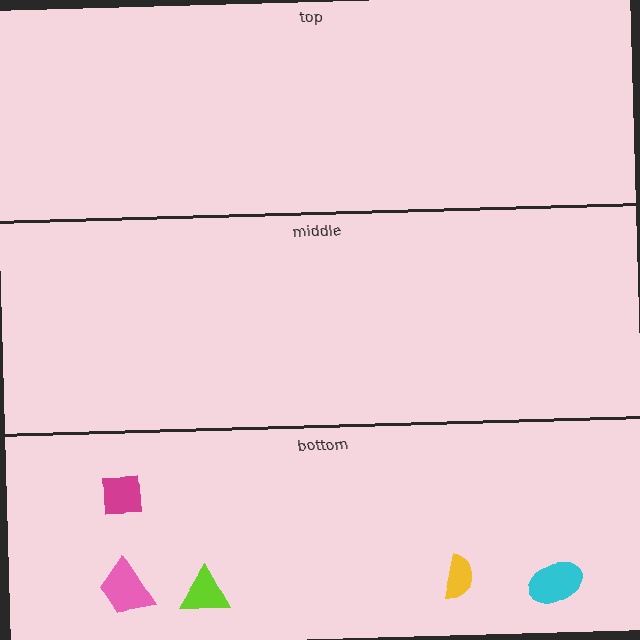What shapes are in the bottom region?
The magenta square, the yellow semicircle, the cyan ellipse, the pink trapezoid, the lime triangle.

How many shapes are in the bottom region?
5.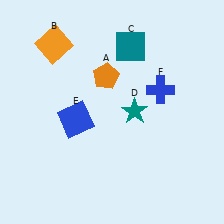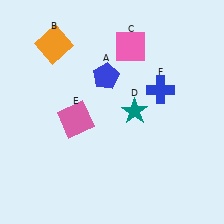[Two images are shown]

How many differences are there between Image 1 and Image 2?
There are 3 differences between the two images.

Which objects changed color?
A changed from orange to blue. C changed from teal to pink. E changed from blue to pink.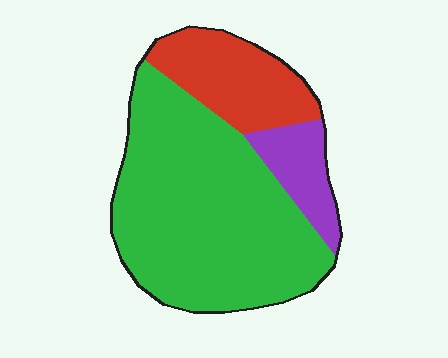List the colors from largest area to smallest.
From largest to smallest: green, red, purple.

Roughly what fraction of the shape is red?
Red covers 21% of the shape.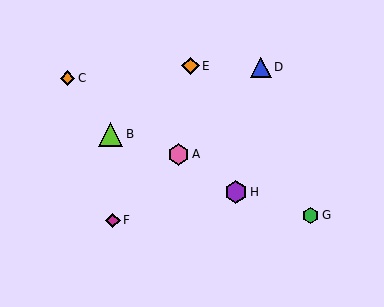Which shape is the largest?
The lime triangle (labeled B) is the largest.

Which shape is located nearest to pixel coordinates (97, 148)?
The lime triangle (labeled B) at (111, 134) is nearest to that location.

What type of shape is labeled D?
Shape D is a blue triangle.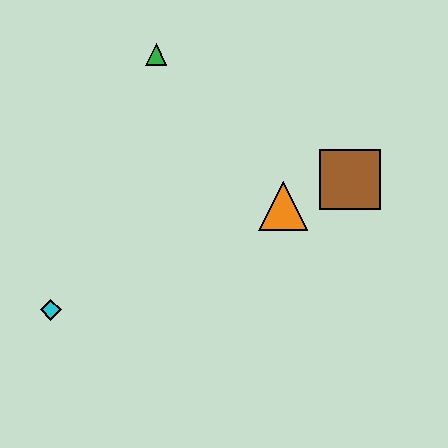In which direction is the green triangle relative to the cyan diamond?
The green triangle is above the cyan diamond.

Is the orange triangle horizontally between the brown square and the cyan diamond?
Yes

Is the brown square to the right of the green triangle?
Yes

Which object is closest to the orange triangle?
The brown square is closest to the orange triangle.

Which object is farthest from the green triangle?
The cyan diamond is farthest from the green triangle.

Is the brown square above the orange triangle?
Yes